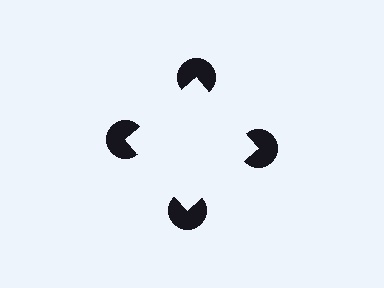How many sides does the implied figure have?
4 sides.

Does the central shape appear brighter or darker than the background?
It typically appears slightly brighter than the background, even though no actual brightness change is drawn.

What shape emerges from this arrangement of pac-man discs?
An illusory square — its edges are inferred from the aligned wedge cuts in the pac-man discs, not physically drawn.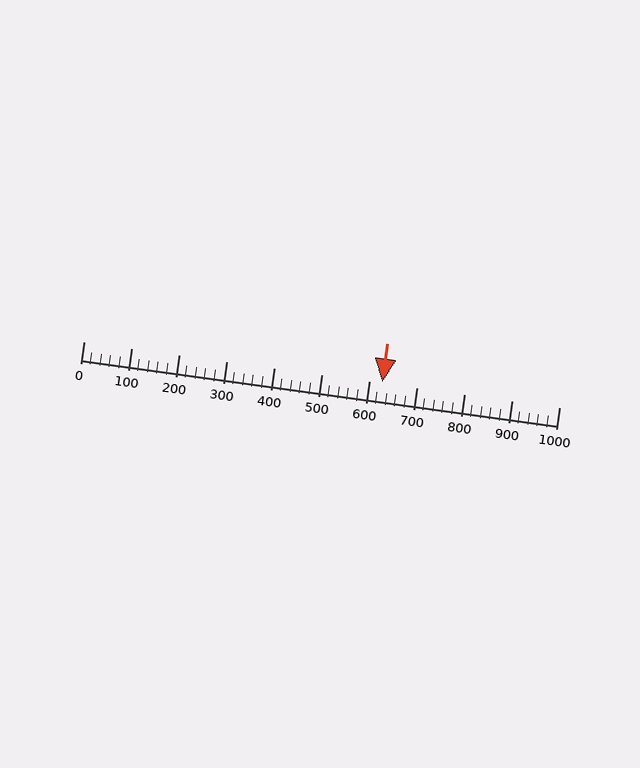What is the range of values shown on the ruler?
The ruler shows values from 0 to 1000.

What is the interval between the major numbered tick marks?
The major tick marks are spaced 100 units apart.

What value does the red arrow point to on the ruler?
The red arrow points to approximately 628.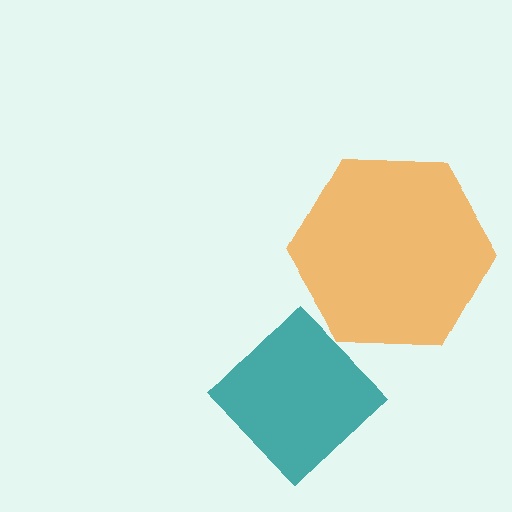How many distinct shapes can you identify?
There are 2 distinct shapes: an orange hexagon, a teal diamond.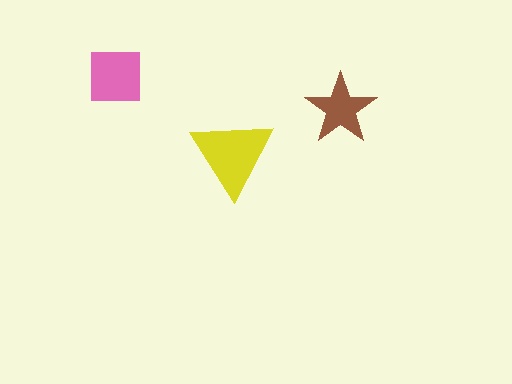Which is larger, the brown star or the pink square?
The pink square.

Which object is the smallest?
The brown star.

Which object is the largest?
The yellow triangle.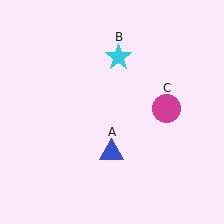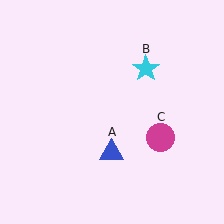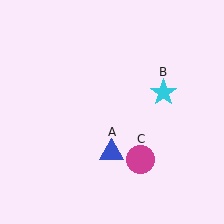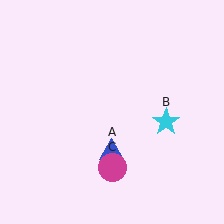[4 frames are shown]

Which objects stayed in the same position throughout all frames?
Blue triangle (object A) remained stationary.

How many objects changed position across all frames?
2 objects changed position: cyan star (object B), magenta circle (object C).